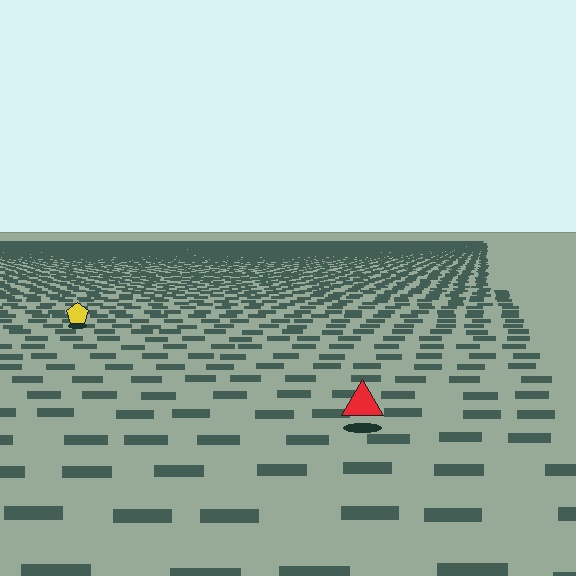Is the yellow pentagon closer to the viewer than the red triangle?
No. The red triangle is closer — you can tell from the texture gradient: the ground texture is coarser near it.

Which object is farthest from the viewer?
The yellow pentagon is farthest from the viewer. It appears smaller and the ground texture around it is denser.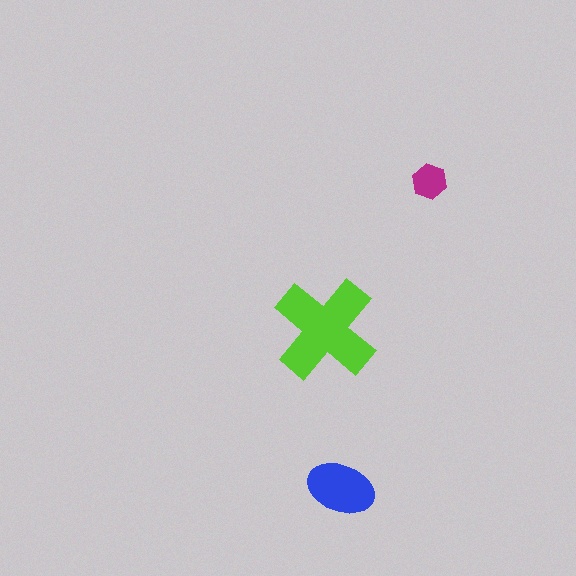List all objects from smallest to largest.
The magenta hexagon, the blue ellipse, the lime cross.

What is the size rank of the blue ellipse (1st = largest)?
2nd.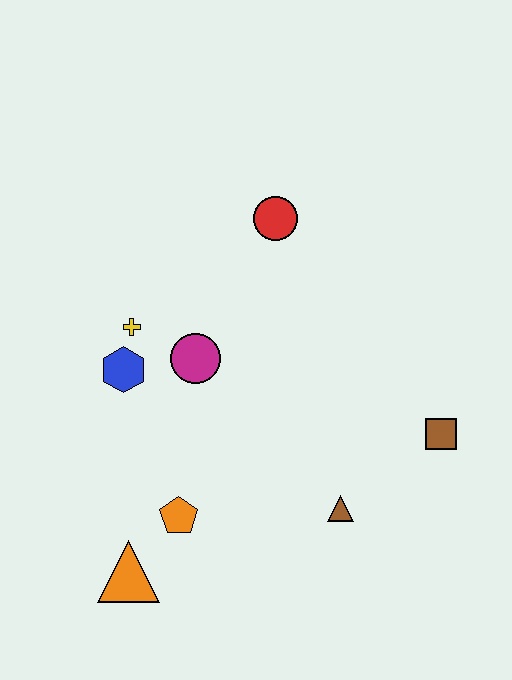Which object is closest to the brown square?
The brown triangle is closest to the brown square.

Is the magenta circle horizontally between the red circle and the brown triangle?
No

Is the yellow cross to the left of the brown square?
Yes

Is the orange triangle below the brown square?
Yes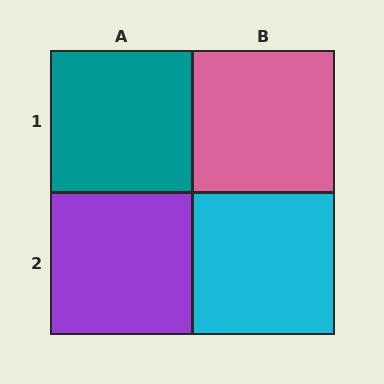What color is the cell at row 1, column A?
Teal.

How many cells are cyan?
1 cell is cyan.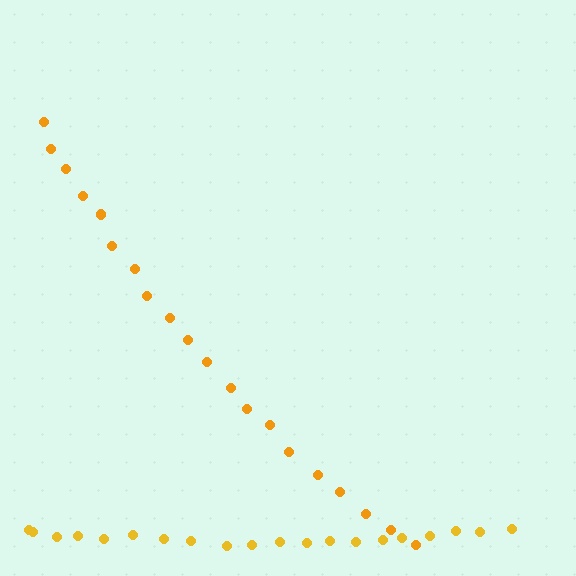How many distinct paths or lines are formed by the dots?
There are 2 distinct paths.